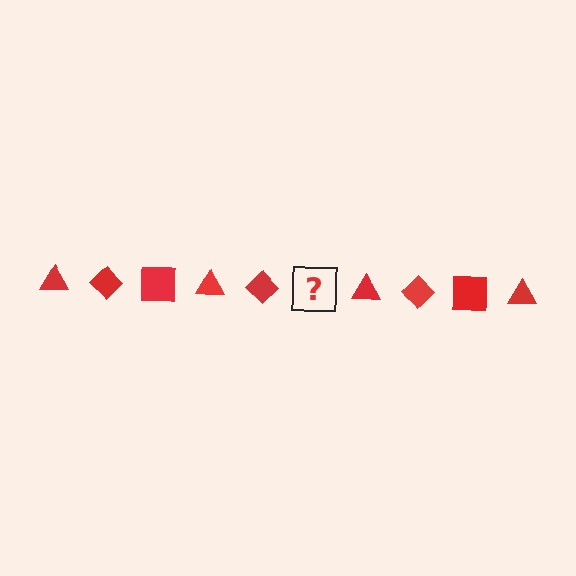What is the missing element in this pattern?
The missing element is a red square.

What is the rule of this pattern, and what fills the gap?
The rule is that the pattern cycles through triangle, diamond, square shapes in red. The gap should be filled with a red square.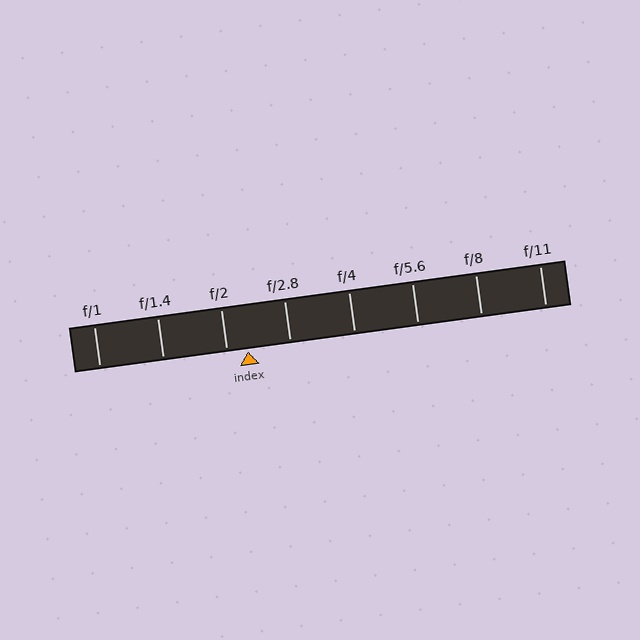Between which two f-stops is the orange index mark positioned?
The index mark is between f/2 and f/2.8.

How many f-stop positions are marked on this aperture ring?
There are 8 f-stop positions marked.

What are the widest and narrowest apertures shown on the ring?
The widest aperture shown is f/1 and the narrowest is f/11.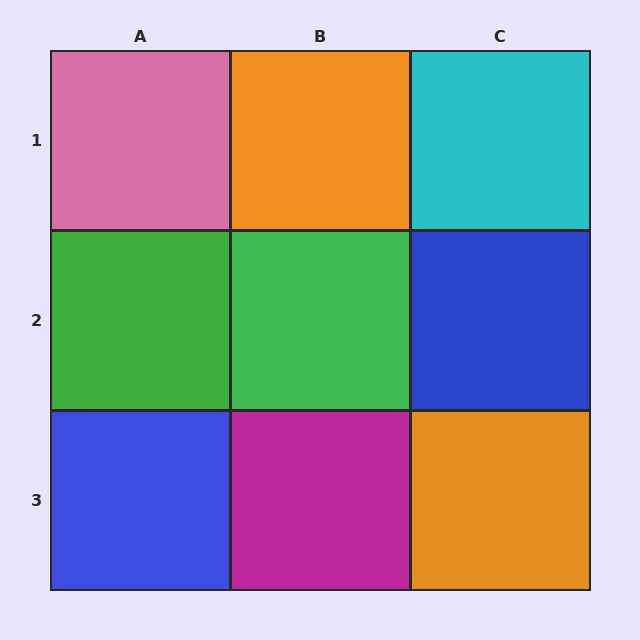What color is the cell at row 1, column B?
Orange.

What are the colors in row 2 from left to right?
Green, green, blue.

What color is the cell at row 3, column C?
Orange.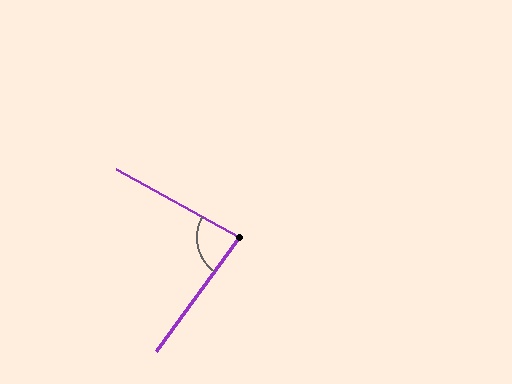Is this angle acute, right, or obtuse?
It is acute.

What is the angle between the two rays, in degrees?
Approximately 83 degrees.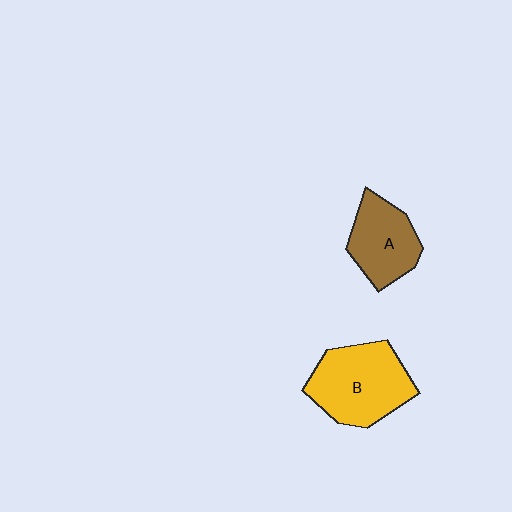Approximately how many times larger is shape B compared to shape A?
Approximately 1.4 times.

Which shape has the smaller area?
Shape A (brown).